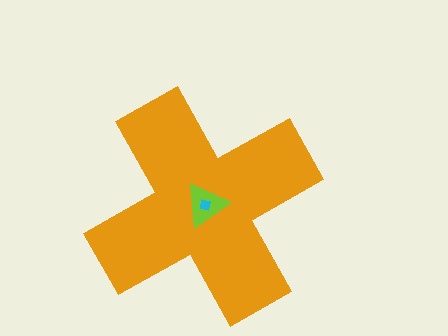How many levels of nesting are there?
3.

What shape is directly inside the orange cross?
The lime triangle.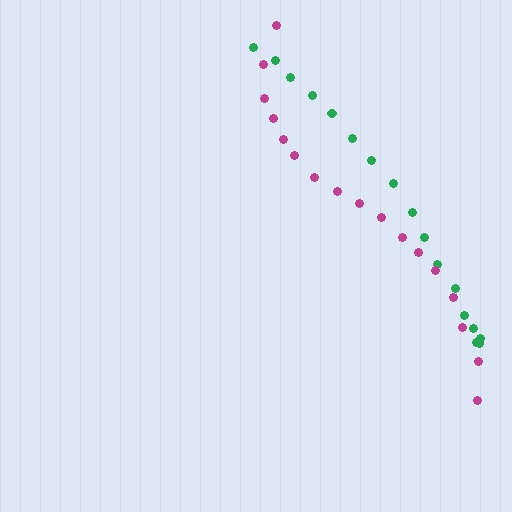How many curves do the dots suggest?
There are 2 distinct paths.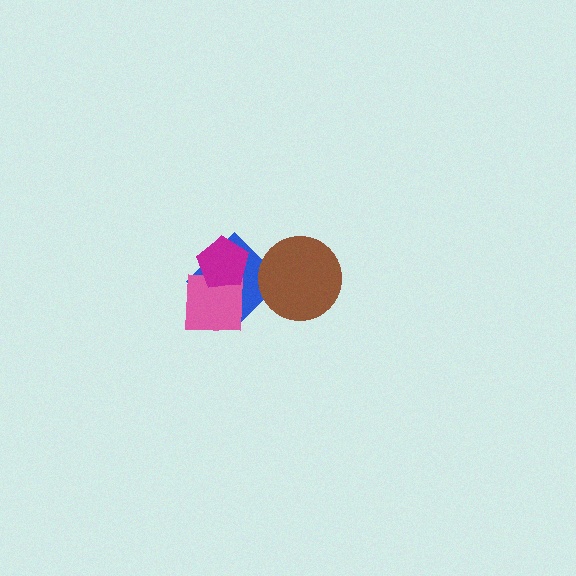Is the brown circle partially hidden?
No, no other shape covers it.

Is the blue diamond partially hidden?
Yes, it is partially covered by another shape.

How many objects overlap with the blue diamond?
3 objects overlap with the blue diamond.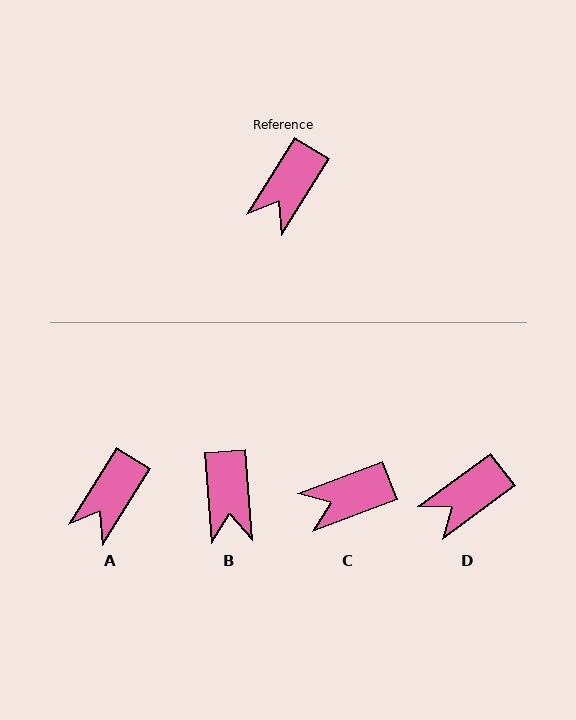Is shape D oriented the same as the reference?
No, it is off by about 22 degrees.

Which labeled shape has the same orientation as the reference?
A.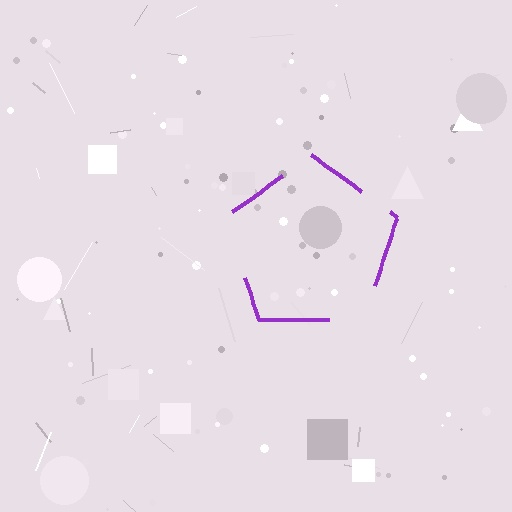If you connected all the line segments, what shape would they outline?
They would outline a pentagon.